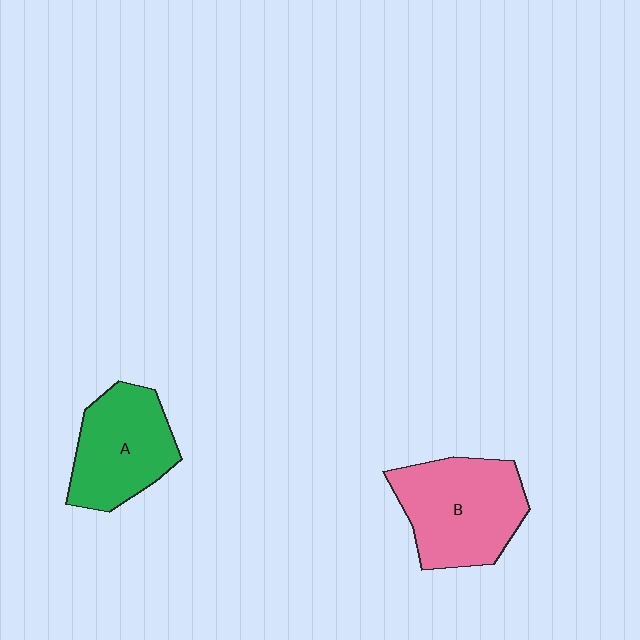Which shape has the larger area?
Shape B (pink).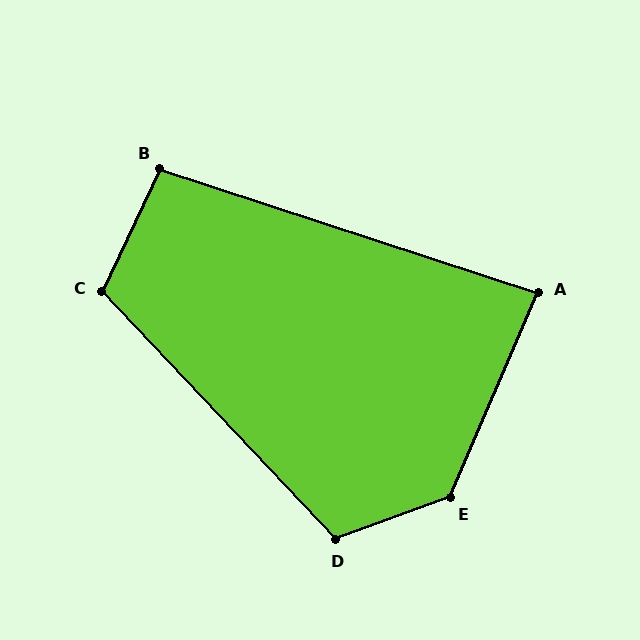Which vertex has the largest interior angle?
E, at approximately 133 degrees.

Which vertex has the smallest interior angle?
A, at approximately 85 degrees.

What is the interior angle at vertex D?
Approximately 113 degrees (obtuse).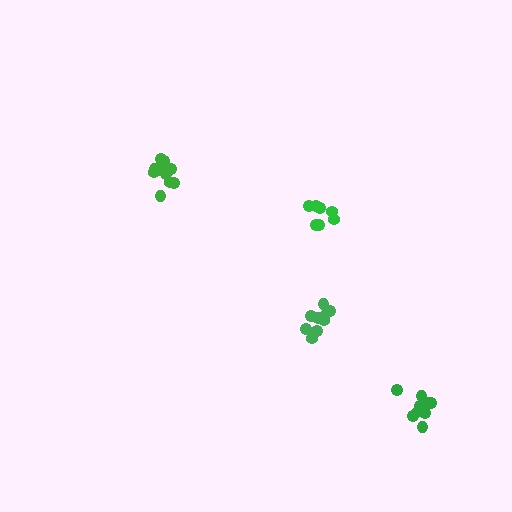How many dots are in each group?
Group 1: 7 dots, Group 2: 10 dots, Group 3: 9 dots, Group 4: 9 dots (35 total).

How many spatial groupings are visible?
There are 4 spatial groupings.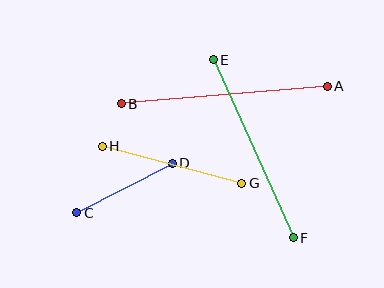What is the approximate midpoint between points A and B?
The midpoint is at approximately (224, 95) pixels.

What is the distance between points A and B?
The distance is approximately 207 pixels.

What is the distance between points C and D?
The distance is approximately 108 pixels.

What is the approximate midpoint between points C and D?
The midpoint is at approximately (124, 188) pixels.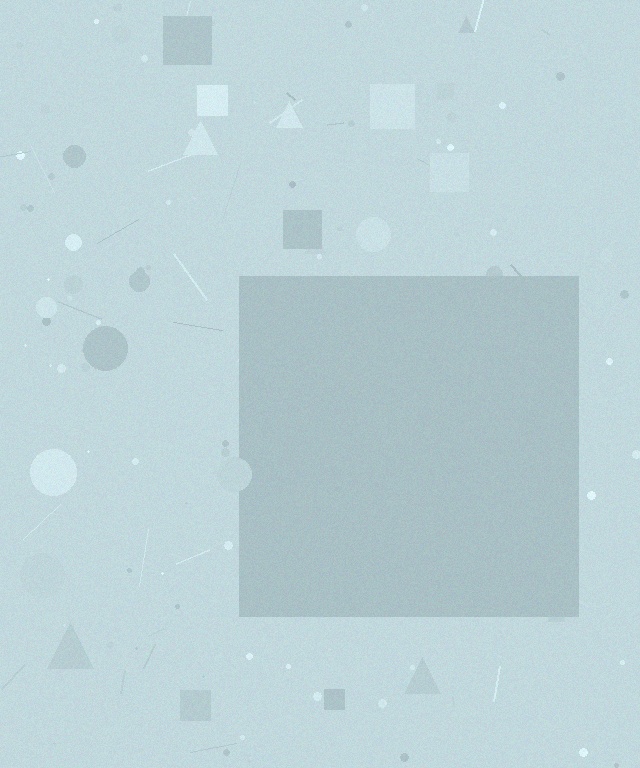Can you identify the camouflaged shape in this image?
The camouflaged shape is a square.